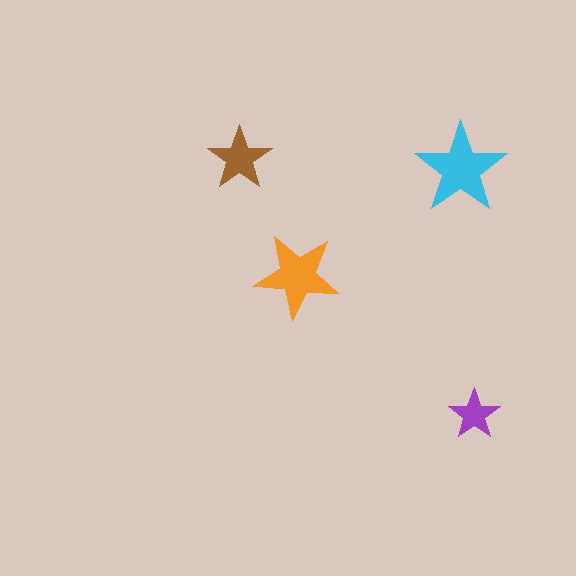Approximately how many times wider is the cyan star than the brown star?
About 1.5 times wider.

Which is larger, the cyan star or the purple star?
The cyan one.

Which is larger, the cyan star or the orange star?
The cyan one.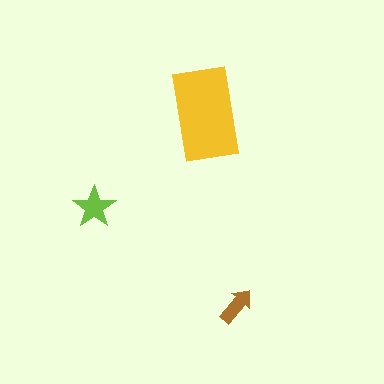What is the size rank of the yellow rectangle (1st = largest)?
1st.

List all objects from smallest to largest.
The brown arrow, the lime star, the yellow rectangle.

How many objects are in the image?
There are 3 objects in the image.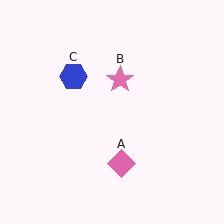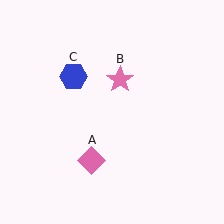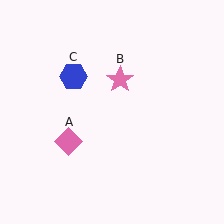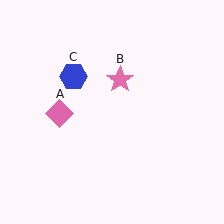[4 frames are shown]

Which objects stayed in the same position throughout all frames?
Pink star (object B) and blue hexagon (object C) remained stationary.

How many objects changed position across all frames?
1 object changed position: pink diamond (object A).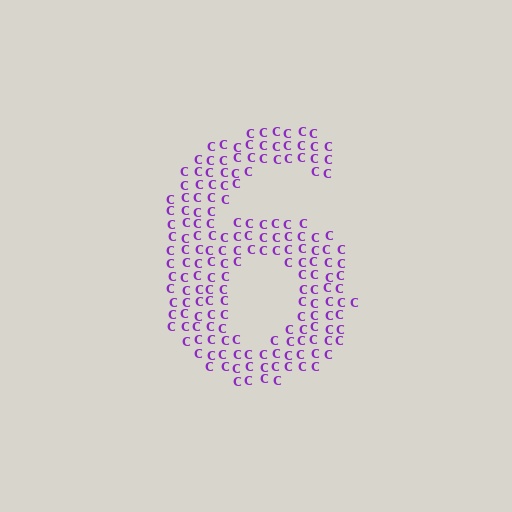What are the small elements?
The small elements are letter C's.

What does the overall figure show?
The overall figure shows the digit 6.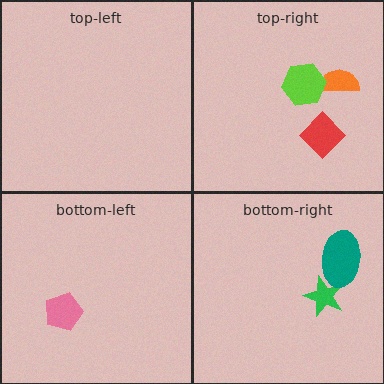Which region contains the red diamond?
The top-right region.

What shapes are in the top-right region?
The red diamond, the orange semicircle, the lime hexagon.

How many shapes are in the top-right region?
3.